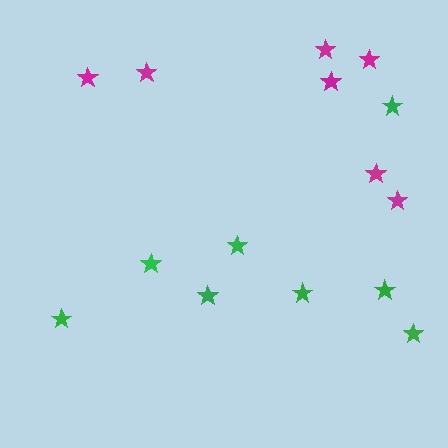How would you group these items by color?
There are 2 groups: one group of magenta stars (7) and one group of green stars (8).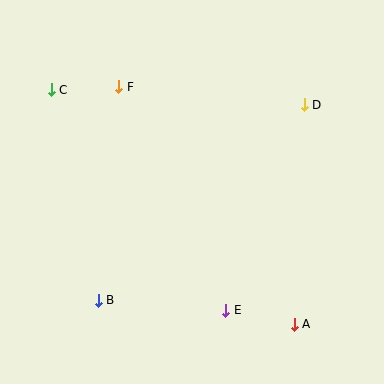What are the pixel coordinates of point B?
Point B is at (98, 301).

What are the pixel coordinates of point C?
Point C is at (51, 90).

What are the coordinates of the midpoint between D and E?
The midpoint between D and E is at (265, 207).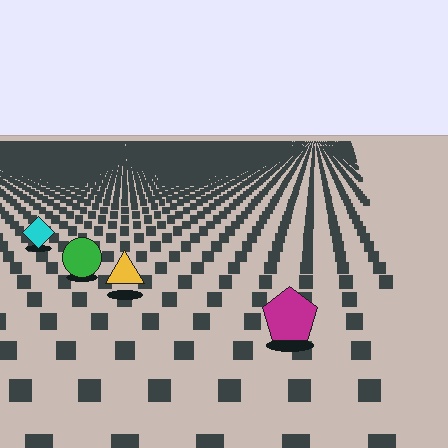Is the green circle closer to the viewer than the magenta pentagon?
No. The magenta pentagon is closer — you can tell from the texture gradient: the ground texture is coarser near it.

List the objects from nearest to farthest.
From nearest to farthest: the magenta pentagon, the yellow triangle, the green circle, the cyan diamond.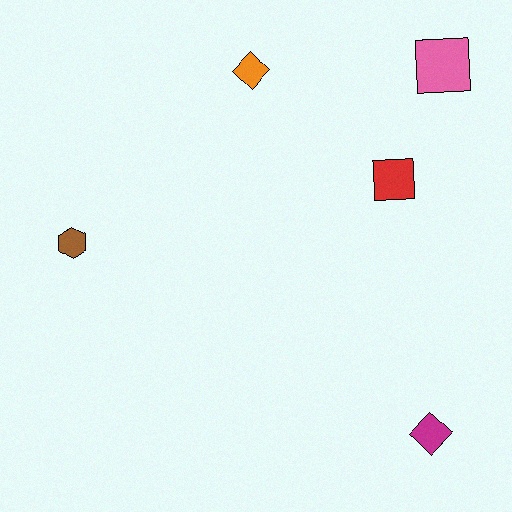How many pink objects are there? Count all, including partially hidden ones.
There is 1 pink object.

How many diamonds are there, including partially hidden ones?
There are 2 diamonds.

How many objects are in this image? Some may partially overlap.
There are 5 objects.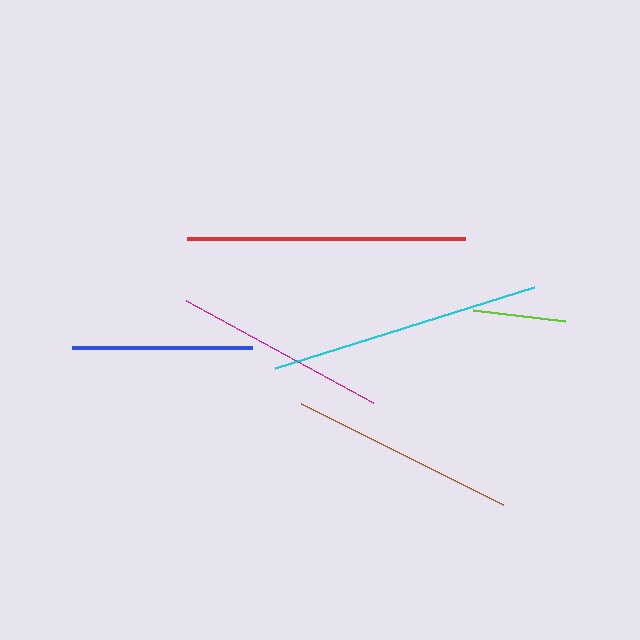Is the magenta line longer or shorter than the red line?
The red line is longer than the magenta line.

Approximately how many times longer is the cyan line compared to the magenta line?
The cyan line is approximately 1.3 times the length of the magenta line.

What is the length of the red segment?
The red segment is approximately 279 pixels long.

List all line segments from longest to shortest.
From longest to shortest: red, cyan, brown, magenta, blue, lime.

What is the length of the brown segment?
The brown segment is approximately 225 pixels long.